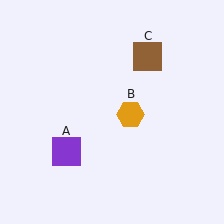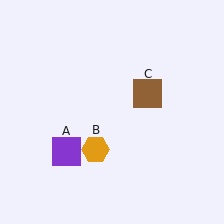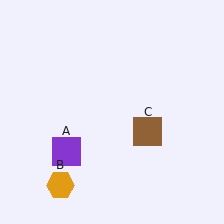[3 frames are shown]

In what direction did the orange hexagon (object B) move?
The orange hexagon (object B) moved down and to the left.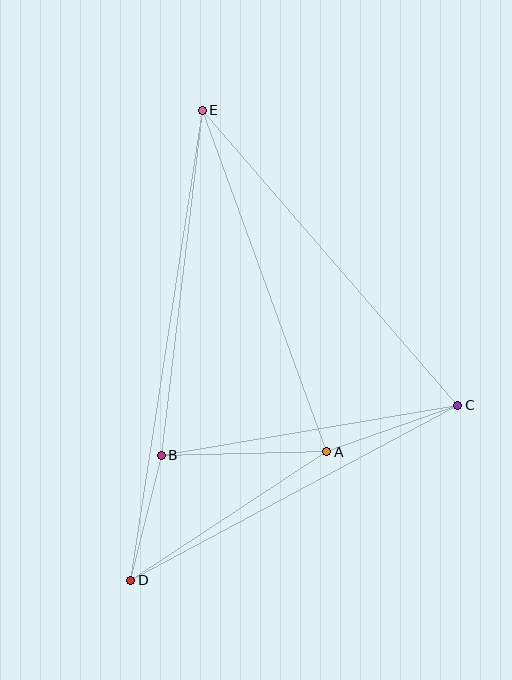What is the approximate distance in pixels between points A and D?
The distance between A and D is approximately 234 pixels.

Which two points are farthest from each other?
Points D and E are farthest from each other.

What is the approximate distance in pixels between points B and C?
The distance between B and C is approximately 301 pixels.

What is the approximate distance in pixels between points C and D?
The distance between C and D is approximately 371 pixels.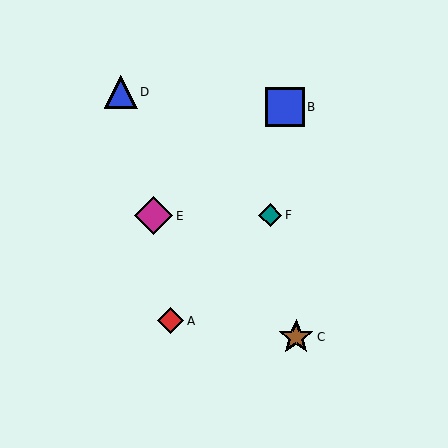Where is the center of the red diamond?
The center of the red diamond is at (170, 321).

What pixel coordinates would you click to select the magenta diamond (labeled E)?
Click at (153, 216) to select the magenta diamond E.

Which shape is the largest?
The blue square (labeled B) is the largest.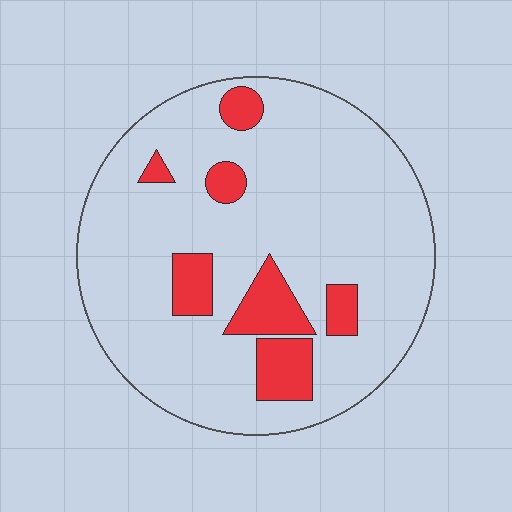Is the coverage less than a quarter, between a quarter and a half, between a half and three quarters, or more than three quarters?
Less than a quarter.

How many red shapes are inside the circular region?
7.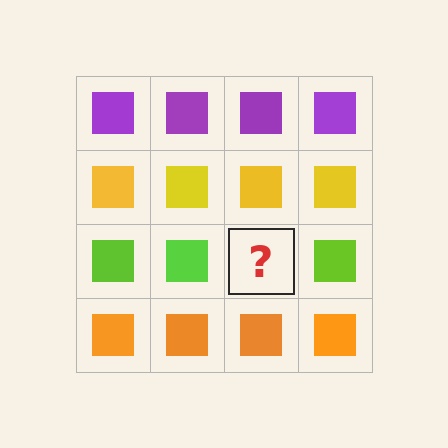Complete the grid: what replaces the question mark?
The question mark should be replaced with a lime square.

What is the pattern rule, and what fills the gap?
The rule is that each row has a consistent color. The gap should be filled with a lime square.